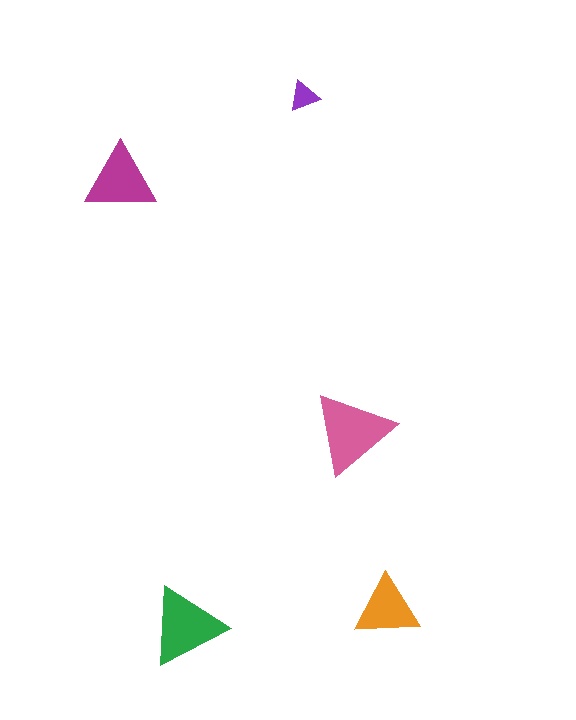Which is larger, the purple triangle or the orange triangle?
The orange one.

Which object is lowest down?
The green triangle is bottommost.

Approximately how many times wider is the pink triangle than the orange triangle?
About 1.5 times wider.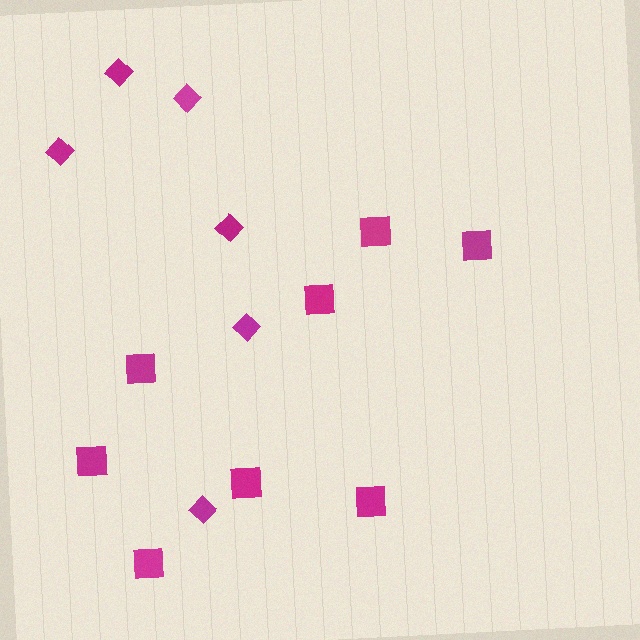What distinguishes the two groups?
There are 2 groups: one group of squares (8) and one group of diamonds (6).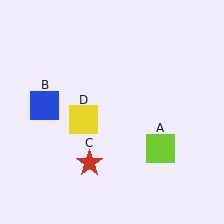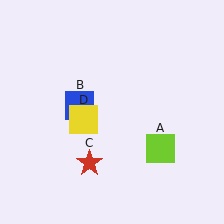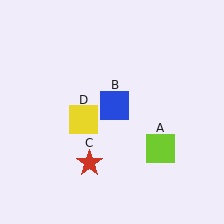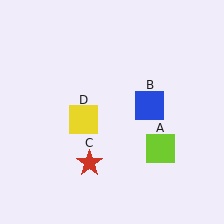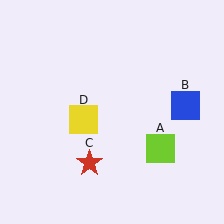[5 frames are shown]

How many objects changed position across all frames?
1 object changed position: blue square (object B).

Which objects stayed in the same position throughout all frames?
Lime square (object A) and red star (object C) and yellow square (object D) remained stationary.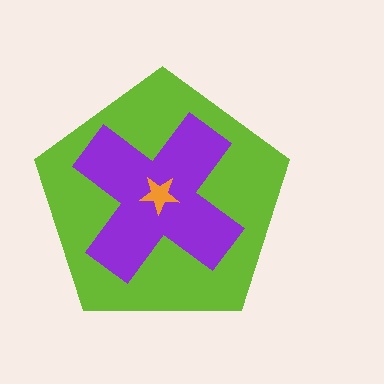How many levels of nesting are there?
3.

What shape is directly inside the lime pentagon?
The purple cross.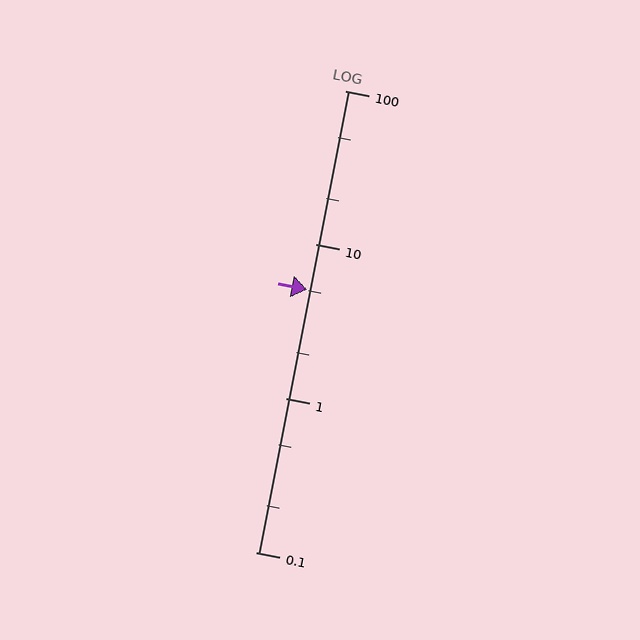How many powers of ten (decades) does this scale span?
The scale spans 3 decades, from 0.1 to 100.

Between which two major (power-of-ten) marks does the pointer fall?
The pointer is between 1 and 10.